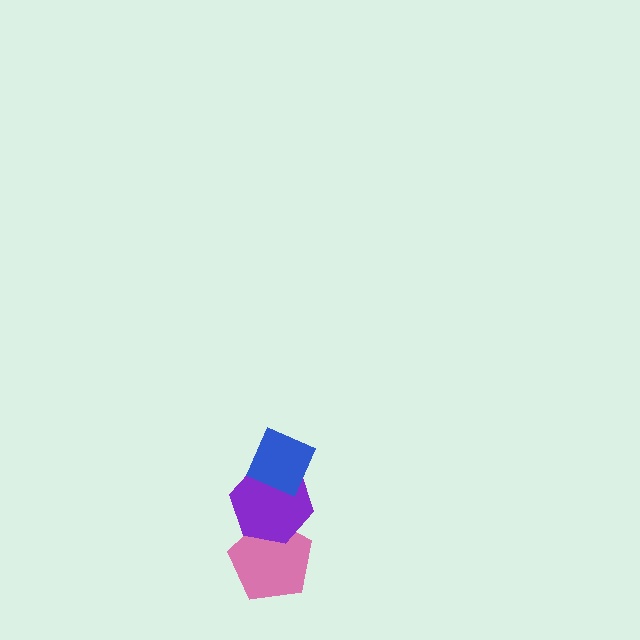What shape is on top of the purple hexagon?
The blue diamond is on top of the purple hexagon.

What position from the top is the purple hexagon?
The purple hexagon is 2nd from the top.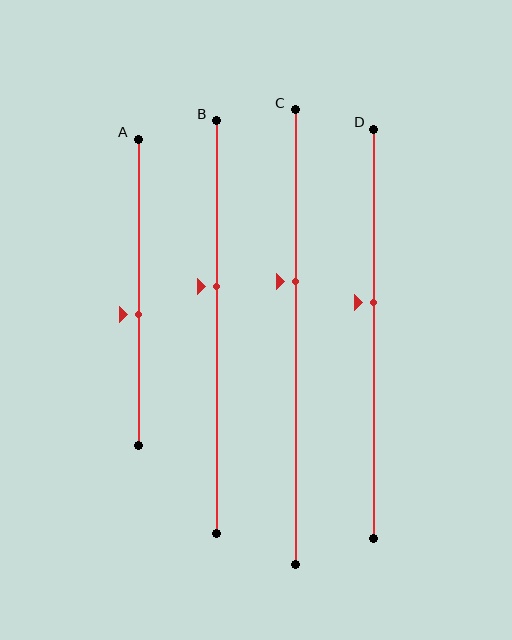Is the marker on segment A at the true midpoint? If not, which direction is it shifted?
No, the marker on segment A is shifted downward by about 7% of the segment length.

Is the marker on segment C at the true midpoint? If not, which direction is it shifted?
No, the marker on segment C is shifted upward by about 12% of the segment length.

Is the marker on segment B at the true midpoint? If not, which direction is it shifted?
No, the marker on segment B is shifted upward by about 10% of the segment length.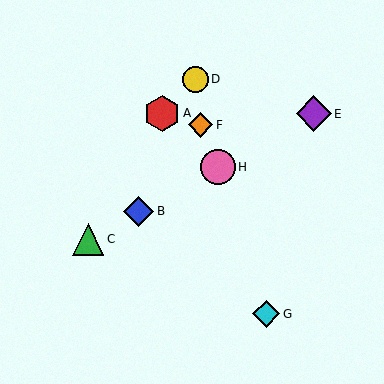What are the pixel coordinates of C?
Object C is at (88, 239).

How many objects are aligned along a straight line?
4 objects (B, C, E, H) are aligned along a straight line.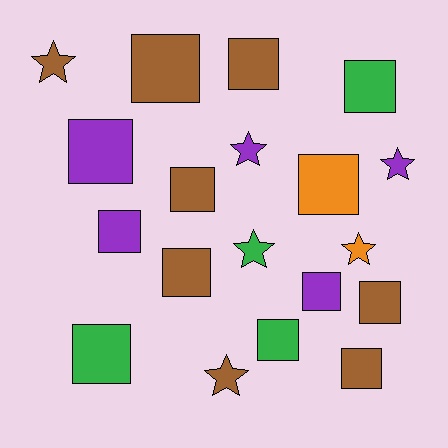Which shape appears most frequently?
Square, with 13 objects.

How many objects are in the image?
There are 19 objects.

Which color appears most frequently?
Brown, with 8 objects.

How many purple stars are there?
There are 2 purple stars.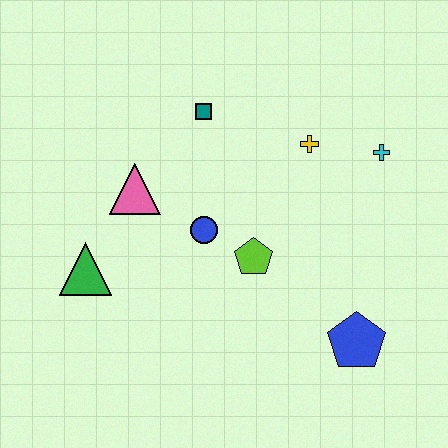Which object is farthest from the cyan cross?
The green triangle is farthest from the cyan cross.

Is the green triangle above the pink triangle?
No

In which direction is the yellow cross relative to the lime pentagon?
The yellow cross is above the lime pentagon.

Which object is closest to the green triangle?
The pink triangle is closest to the green triangle.